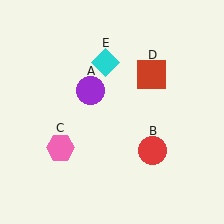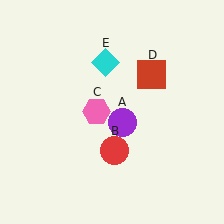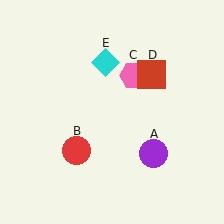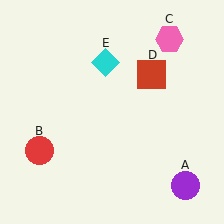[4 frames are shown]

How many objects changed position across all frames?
3 objects changed position: purple circle (object A), red circle (object B), pink hexagon (object C).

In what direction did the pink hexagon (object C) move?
The pink hexagon (object C) moved up and to the right.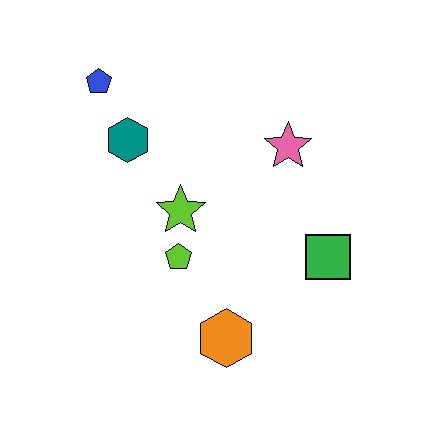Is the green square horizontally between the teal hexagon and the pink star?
No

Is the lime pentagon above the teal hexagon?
No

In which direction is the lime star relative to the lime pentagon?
The lime star is above the lime pentagon.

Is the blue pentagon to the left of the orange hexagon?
Yes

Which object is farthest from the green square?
The blue pentagon is farthest from the green square.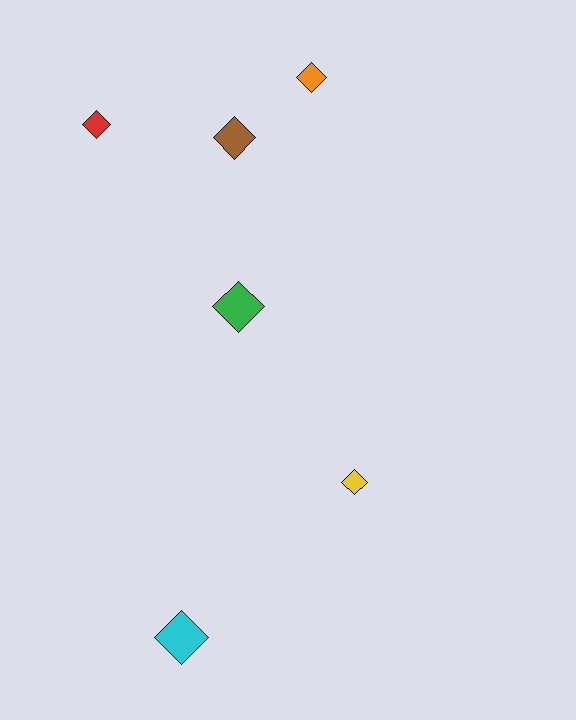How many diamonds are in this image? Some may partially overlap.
There are 6 diamonds.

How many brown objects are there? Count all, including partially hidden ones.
There is 1 brown object.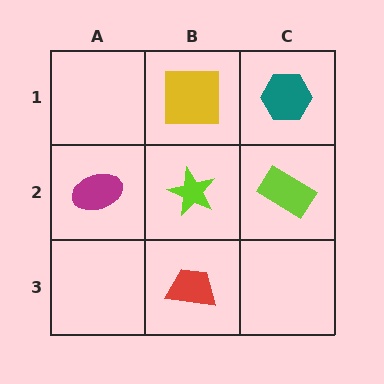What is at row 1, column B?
A yellow square.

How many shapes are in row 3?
1 shape.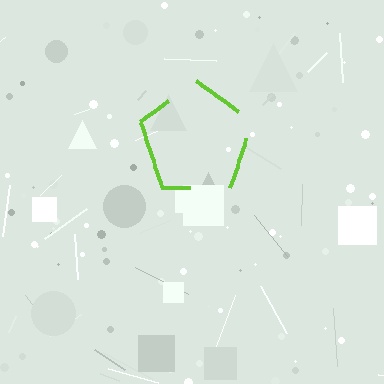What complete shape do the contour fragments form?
The contour fragments form a pentagon.